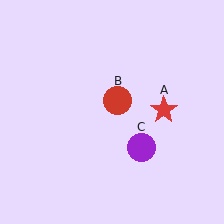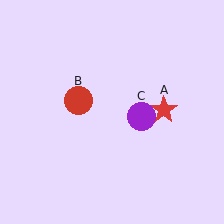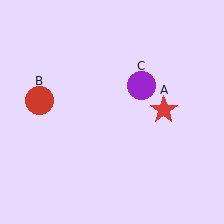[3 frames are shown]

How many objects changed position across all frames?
2 objects changed position: red circle (object B), purple circle (object C).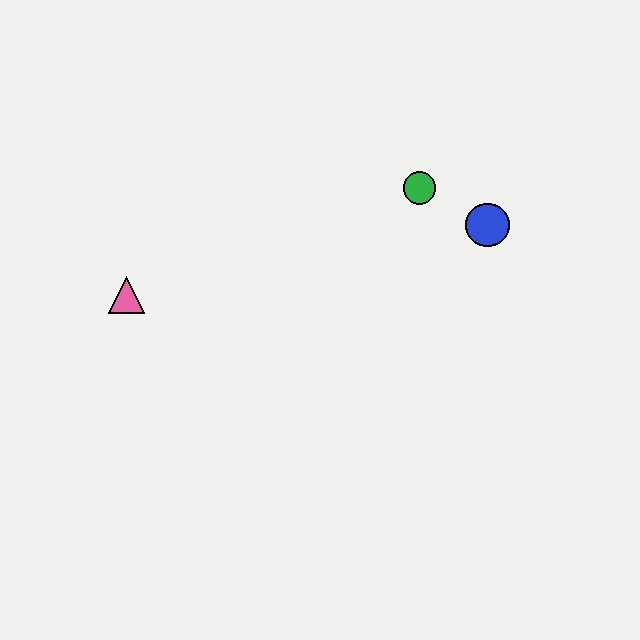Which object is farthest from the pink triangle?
The blue circle is farthest from the pink triangle.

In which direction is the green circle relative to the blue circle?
The green circle is to the left of the blue circle.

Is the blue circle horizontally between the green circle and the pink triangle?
No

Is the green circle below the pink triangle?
No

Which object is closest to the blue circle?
The green circle is closest to the blue circle.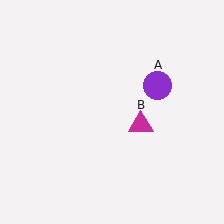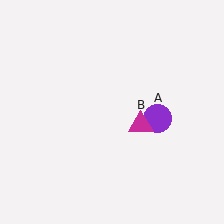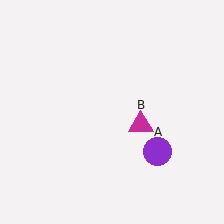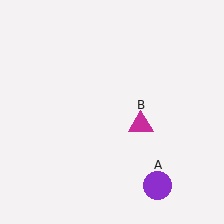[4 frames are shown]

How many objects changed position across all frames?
1 object changed position: purple circle (object A).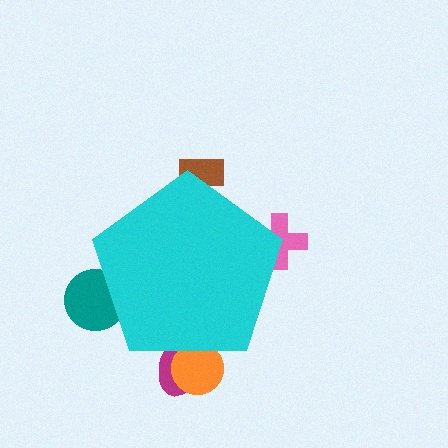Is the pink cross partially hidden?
Yes, the pink cross is partially hidden behind the cyan pentagon.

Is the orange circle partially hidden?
Yes, the orange circle is partially hidden behind the cyan pentagon.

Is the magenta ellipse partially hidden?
Yes, the magenta ellipse is partially hidden behind the cyan pentagon.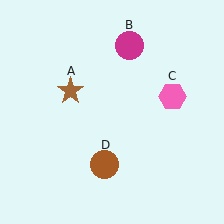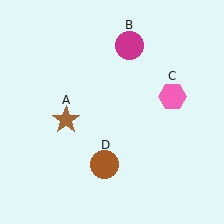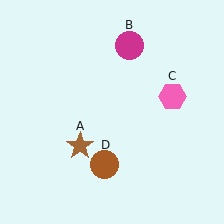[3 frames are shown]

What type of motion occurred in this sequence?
The brown star (object A) rotated counterclockwise around the center of the scene.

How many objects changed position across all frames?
1 object changed position: brown star (object A).